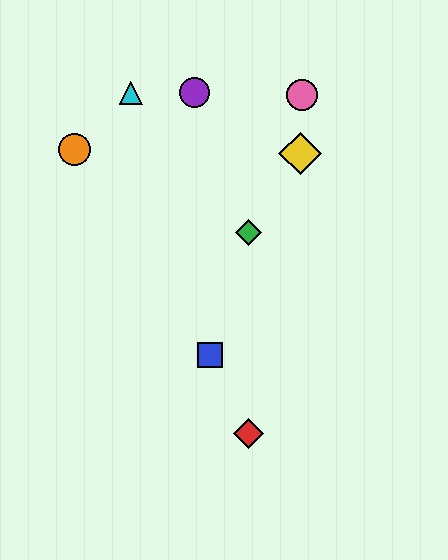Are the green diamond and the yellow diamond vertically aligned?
No, the green diamond is at x≈249 and the yellow diamond is at x≈300.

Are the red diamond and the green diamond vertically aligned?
Yes, both are at x≈249.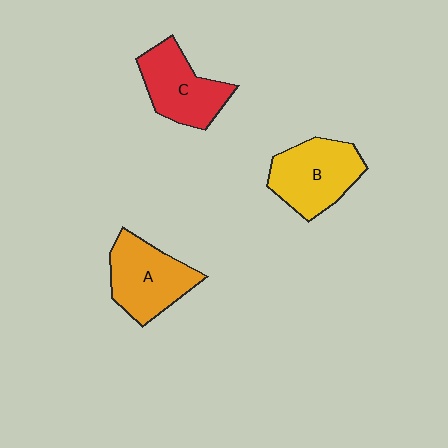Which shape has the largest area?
Shape B (yellow).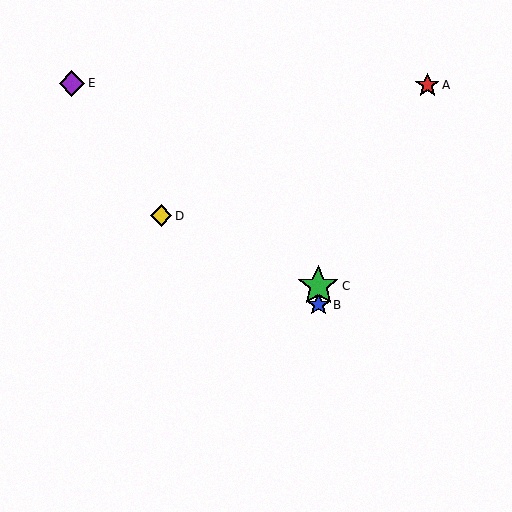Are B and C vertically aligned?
Yes, both are at x≈318.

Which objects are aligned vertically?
Objects B, C are aligned vertically.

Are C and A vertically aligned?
No, C is at x≈318 and A is at x≈427.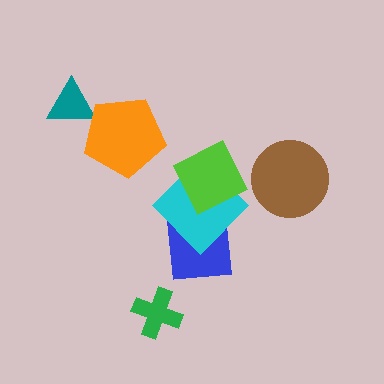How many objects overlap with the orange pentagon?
1 object overlaps with the orange pentagon.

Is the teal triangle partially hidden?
Yes, it is partially covered by another shape.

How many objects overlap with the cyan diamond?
2 objects overlap with the cyan diamond.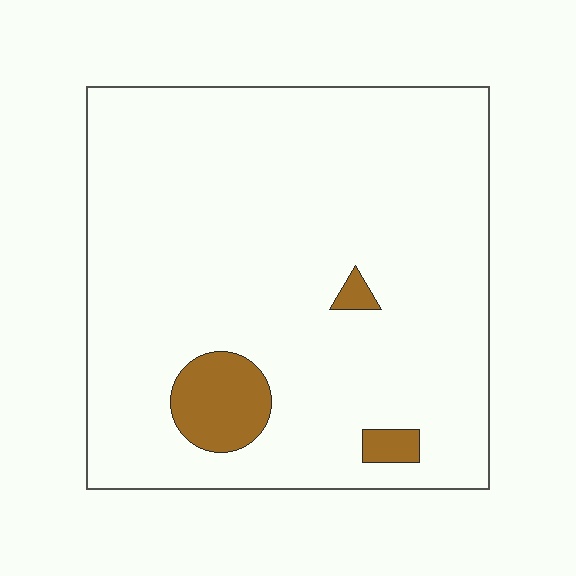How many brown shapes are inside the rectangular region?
3.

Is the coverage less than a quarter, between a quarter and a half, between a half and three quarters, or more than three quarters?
Less than a quarter.